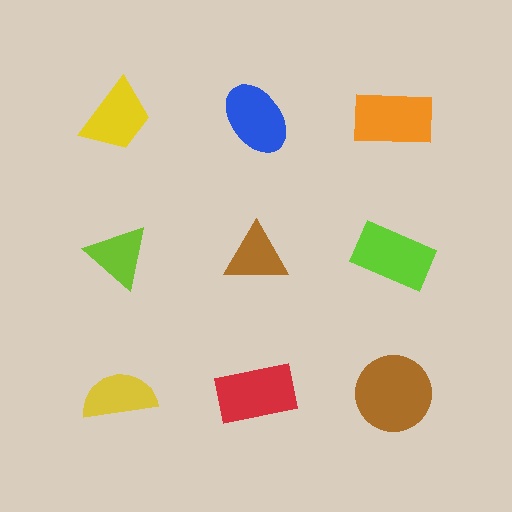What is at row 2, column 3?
A lime rectangle.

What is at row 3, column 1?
A yellow semicircle.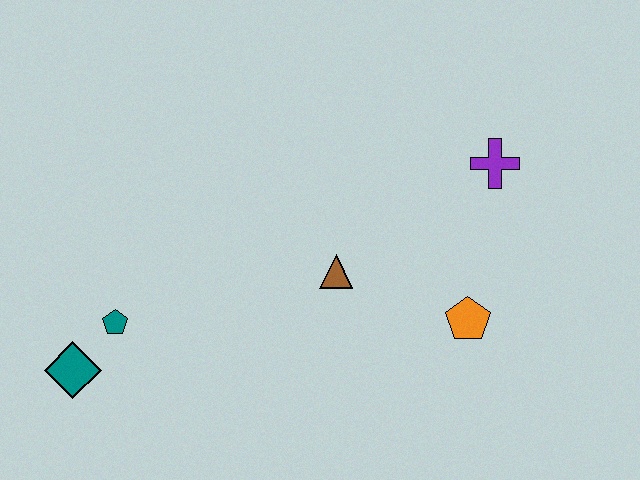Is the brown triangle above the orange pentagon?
Yes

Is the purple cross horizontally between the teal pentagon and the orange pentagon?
No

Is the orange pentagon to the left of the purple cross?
Yes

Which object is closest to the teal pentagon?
The teal diamond is closest to the teal pentagon.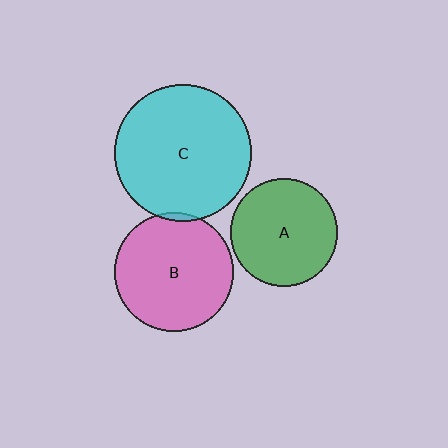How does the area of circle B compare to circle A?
Approximately 1.2 times.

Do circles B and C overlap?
Yes.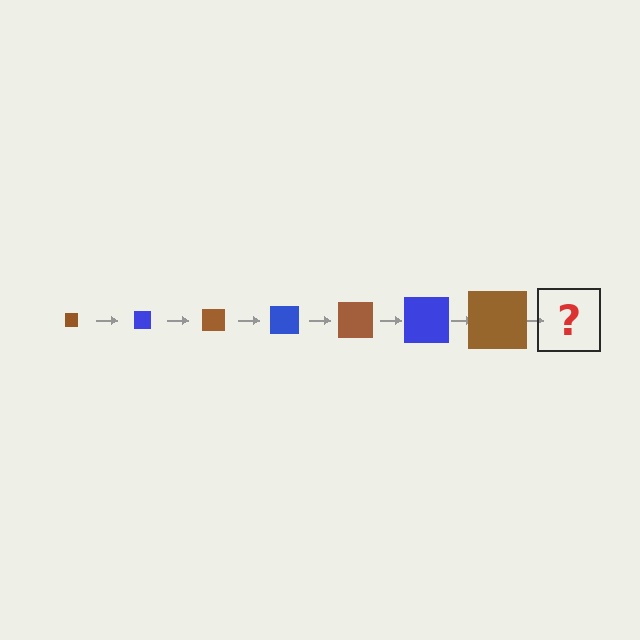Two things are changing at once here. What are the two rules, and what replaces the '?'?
The two rules are that the square grows larger each step and the color cycles through brown and blue. The '?' should be a blue square, larger than the previous one.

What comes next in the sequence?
The next element should be a blue square, larger than the previous one.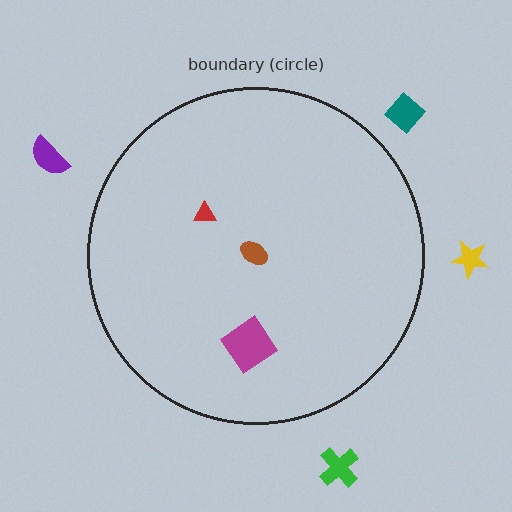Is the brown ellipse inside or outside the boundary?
Inside.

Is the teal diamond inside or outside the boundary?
Outside.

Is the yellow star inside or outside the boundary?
Outside.